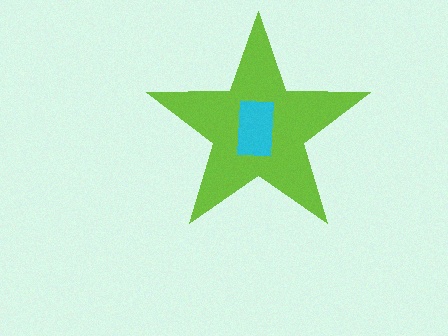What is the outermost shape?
The lime star.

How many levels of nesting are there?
2.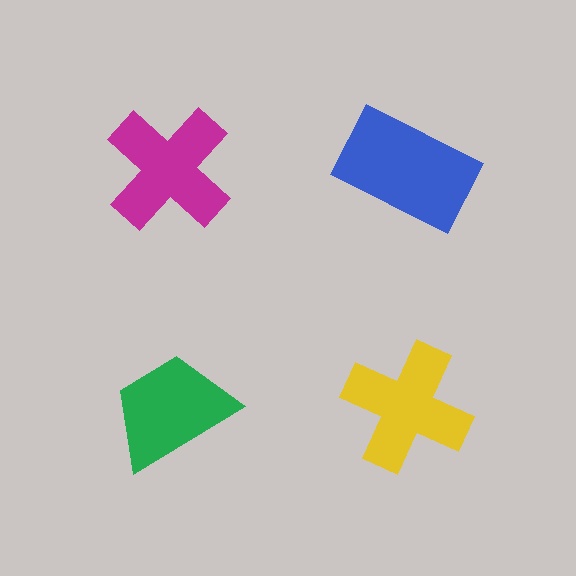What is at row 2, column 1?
A green trapezoid.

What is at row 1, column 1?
A magenta cross.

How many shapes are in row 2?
2 shapes.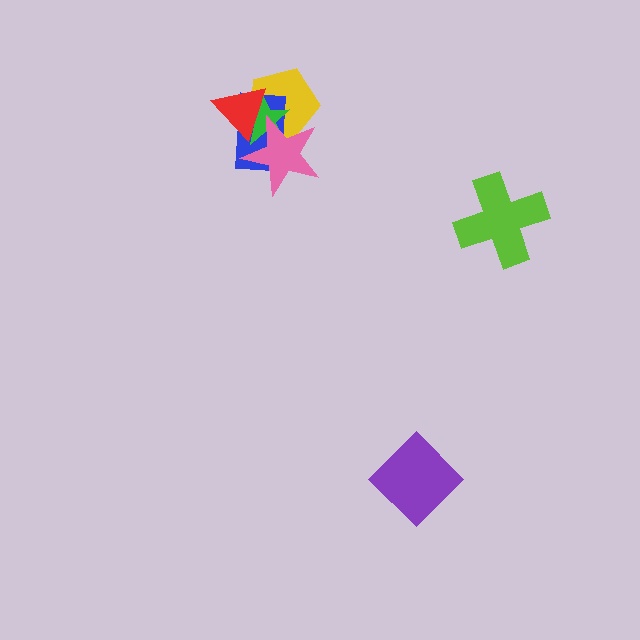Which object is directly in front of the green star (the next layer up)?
The pink star is directly in front of the green star.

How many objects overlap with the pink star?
4 objects overlap with the pink star.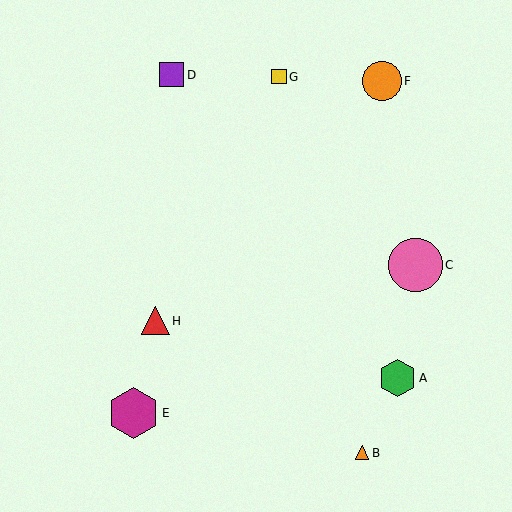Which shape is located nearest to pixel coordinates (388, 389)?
The green hexagon (labeled A) at (398, 378) is nearest to that location.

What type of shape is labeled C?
Shape C is a pink circle.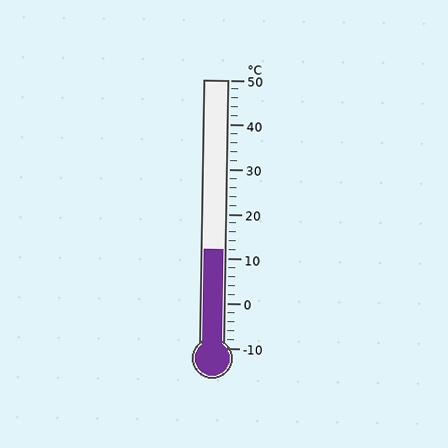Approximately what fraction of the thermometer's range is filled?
The thermometer is filled to approximately 35% of its range.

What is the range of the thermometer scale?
The thermometer scale ranges from -10°C to 50°C.